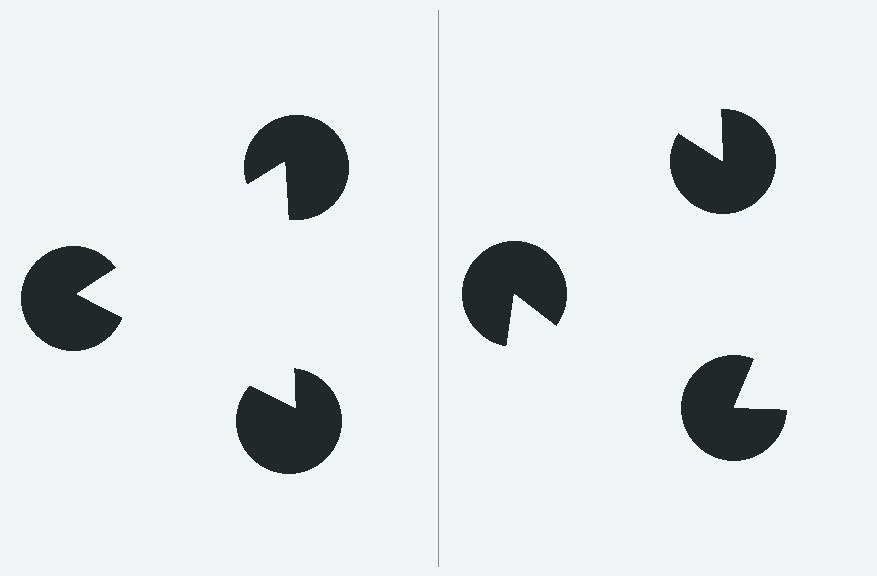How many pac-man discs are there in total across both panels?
6 — 3 on each side.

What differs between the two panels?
The pac-man discs are positioned identically on both sides; only the wedge orientations differ. On the left they align to a triangle; on the right they are misaligned.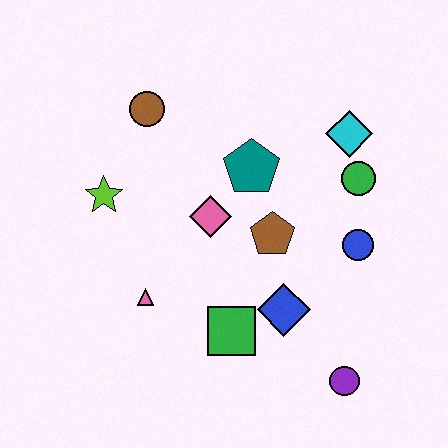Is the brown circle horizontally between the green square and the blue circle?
No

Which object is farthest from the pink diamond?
The purple circle is farthest from the pink diamond.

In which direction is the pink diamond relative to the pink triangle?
The pink diamond is above the pink triangle.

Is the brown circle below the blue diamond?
No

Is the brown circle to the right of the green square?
No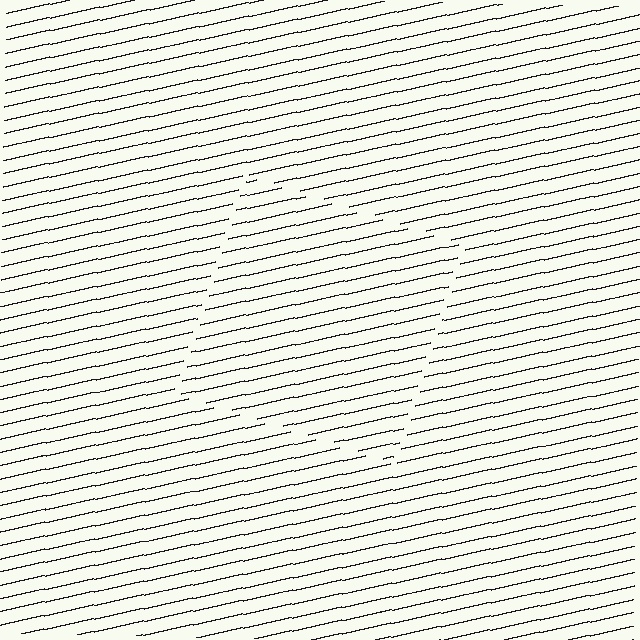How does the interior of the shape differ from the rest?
The interior of the shape contains the same grating, shifted by half a period — the contour is defined by the phase discontinuity where line-ends from the inner and outer gratings abut.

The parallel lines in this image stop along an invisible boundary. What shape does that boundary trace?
An illusory square. The interior of the shape contains the same grating, shifted by half a period — the contour is defined by the phase discontinuity where line-ends from the inner and outer gratings abut.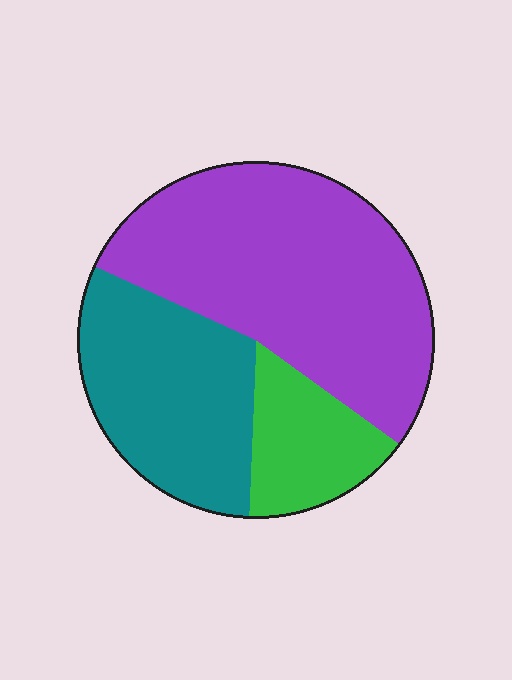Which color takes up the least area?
Green, at roughly 15%.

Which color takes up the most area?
Purple, at roughly 55%.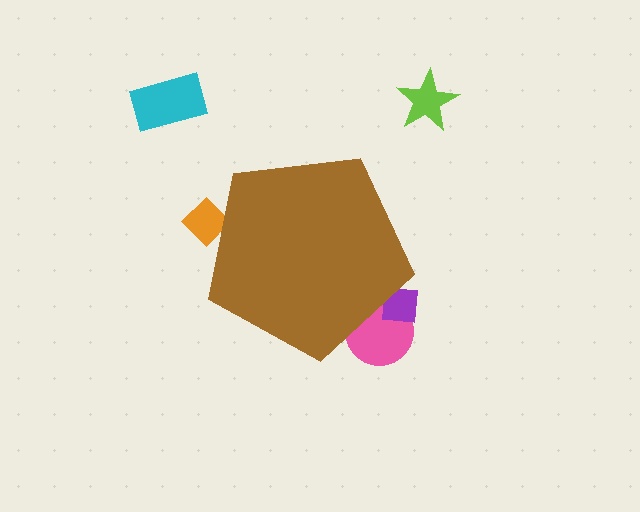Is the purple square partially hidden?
Yes, the purple square is partially hidden behind the brown pentagon.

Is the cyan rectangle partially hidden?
No, the cyan rectangle is fully visible.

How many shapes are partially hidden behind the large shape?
3 shapes are partially hidden.